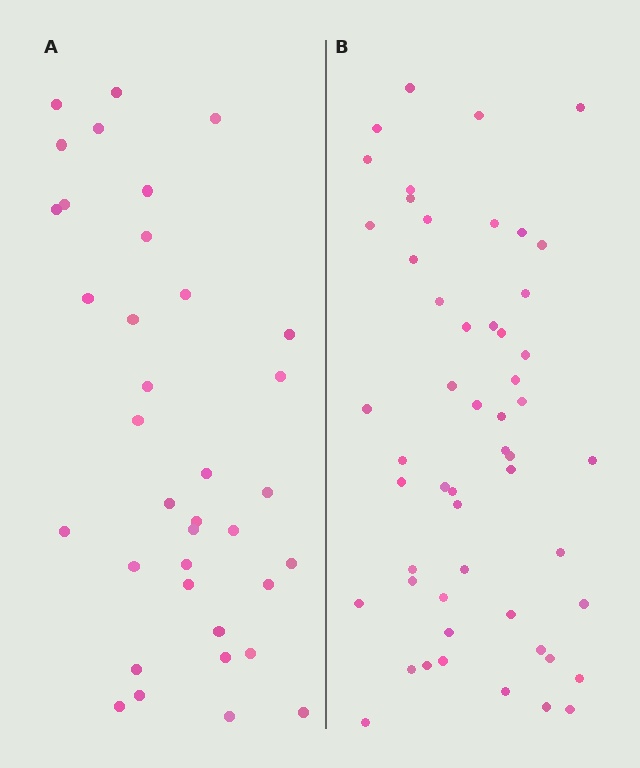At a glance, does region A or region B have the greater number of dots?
Region B (the right region) has more dots.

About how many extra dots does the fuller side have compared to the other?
Region B has approximately 15 more dots than region A.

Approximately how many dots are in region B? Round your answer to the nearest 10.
About 50 dots. (The exact count is 53, which rounds to 50.)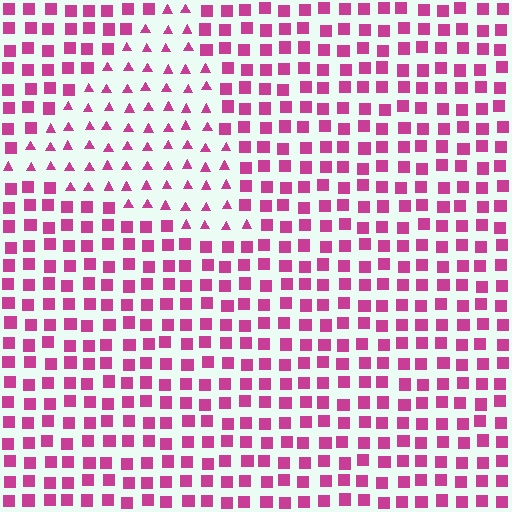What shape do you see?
I see a triangle.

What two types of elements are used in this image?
The image uses triangles inside the triangle region and squares outside it.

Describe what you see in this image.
The image is filled with small magenta elements arranged in a uniform grid. A triangle-shaped region contains triangles, while the surrounding area contains squares. The boundary is defined purely by the change in element shape.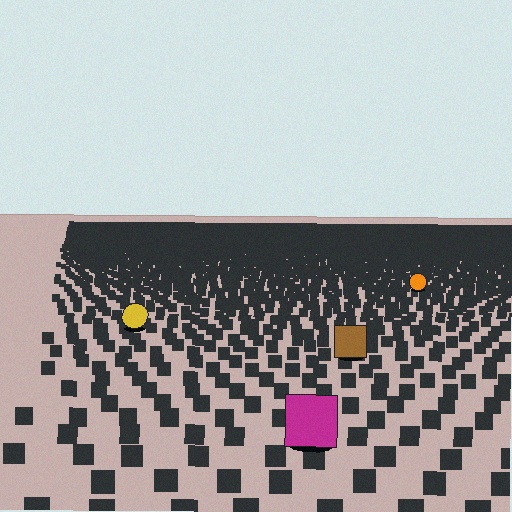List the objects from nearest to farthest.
From nearest to farthest: the magenta square, the brown square, the yellow circle, the orange circle.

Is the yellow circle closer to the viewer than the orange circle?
Yes. The yellow circle is closer — you can tell from the texture gradient: the ground texture is coarser near it.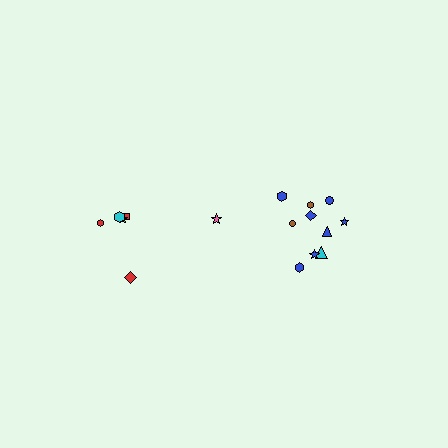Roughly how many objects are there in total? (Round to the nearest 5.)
Roughly 15 objects in total.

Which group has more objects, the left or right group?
The right group.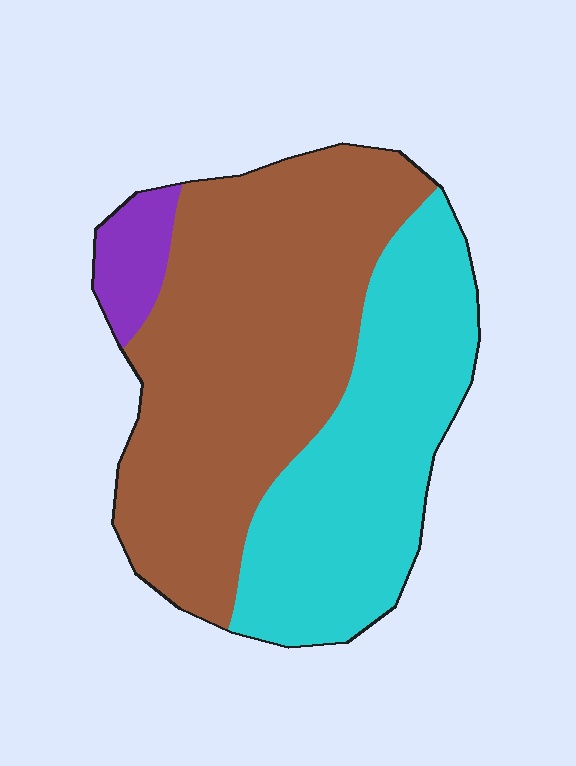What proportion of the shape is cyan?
Cyan takes up between a third and a half of the shape.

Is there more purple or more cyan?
Cyan.